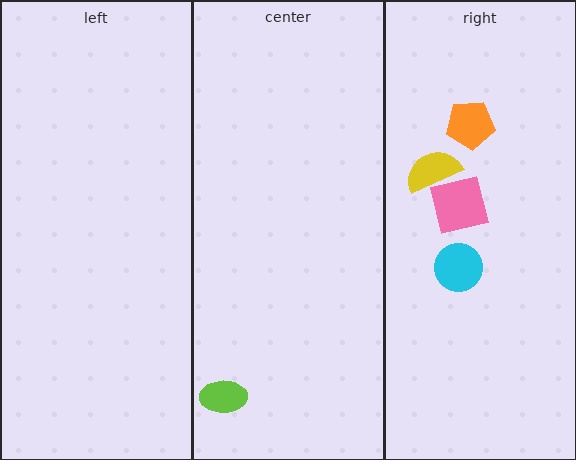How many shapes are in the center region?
1.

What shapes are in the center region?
The lime ellipse.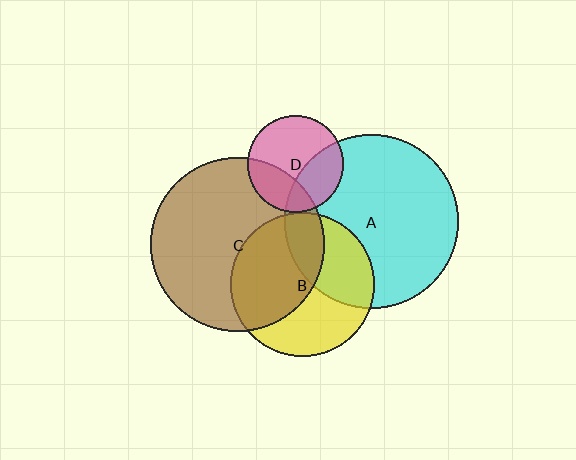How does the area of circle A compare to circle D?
Approximately 3.2 times.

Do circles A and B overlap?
Yes.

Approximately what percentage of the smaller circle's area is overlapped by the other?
Approximately 35%.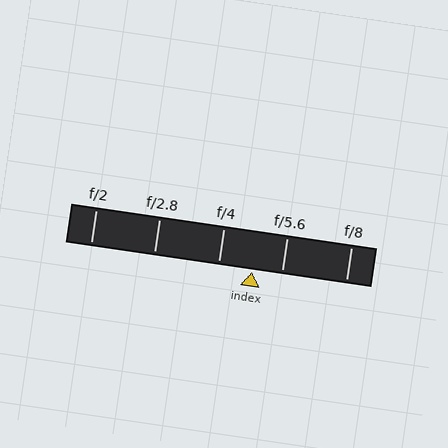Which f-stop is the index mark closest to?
The index mark is closest to f/5.6.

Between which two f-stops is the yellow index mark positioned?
The index mark is between f/4 and f/5.6.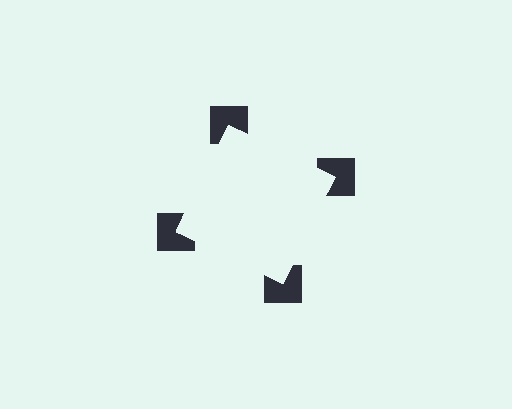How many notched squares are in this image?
There are 4 — one at each vertex of the illusory square.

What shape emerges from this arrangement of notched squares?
An illusory square — its edges are inferred from the aligned wedge cuts in the notched squares, not physically drawn.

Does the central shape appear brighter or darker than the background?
It typically appears slightly brighter than the background, even though no actual brightness change is drawn.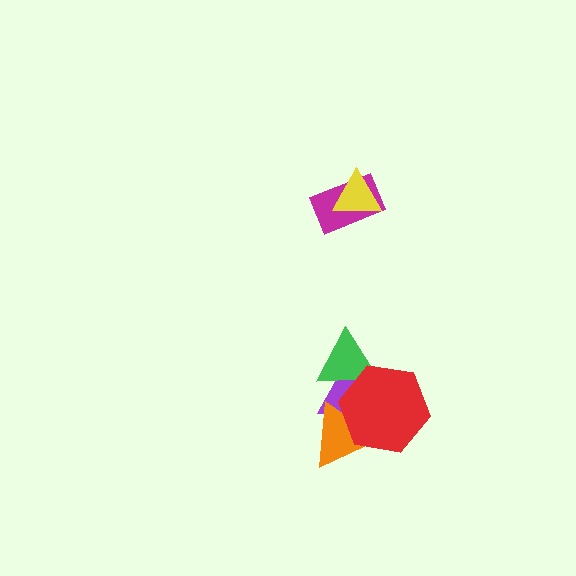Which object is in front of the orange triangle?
The red hexagon is in front of the orange triangle.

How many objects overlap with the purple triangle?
3 objects overlap with the purple triangle.